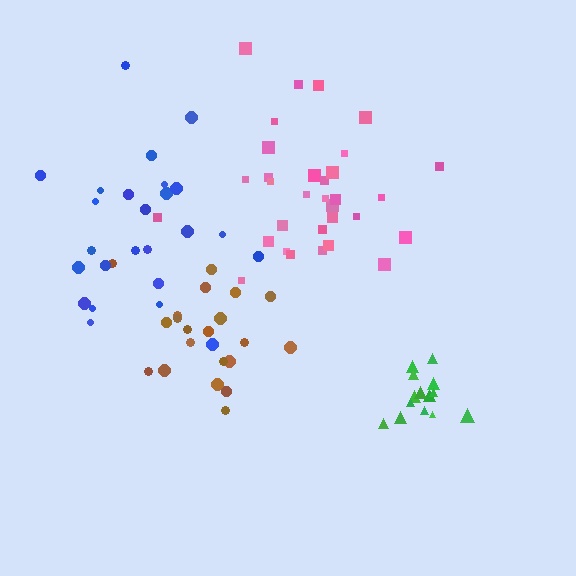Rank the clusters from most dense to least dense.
green, brown, pink, blue.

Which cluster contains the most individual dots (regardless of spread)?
Pink (32).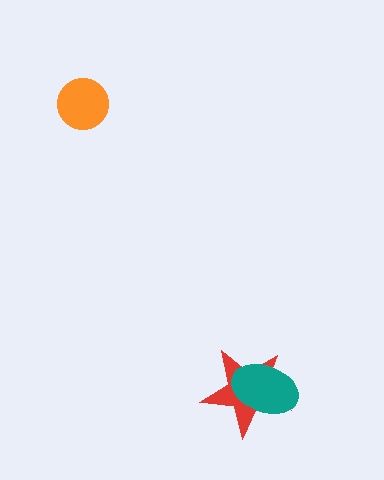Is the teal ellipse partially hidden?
No, no other shape covers it.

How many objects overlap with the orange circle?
0 objects overlap with the orange circle.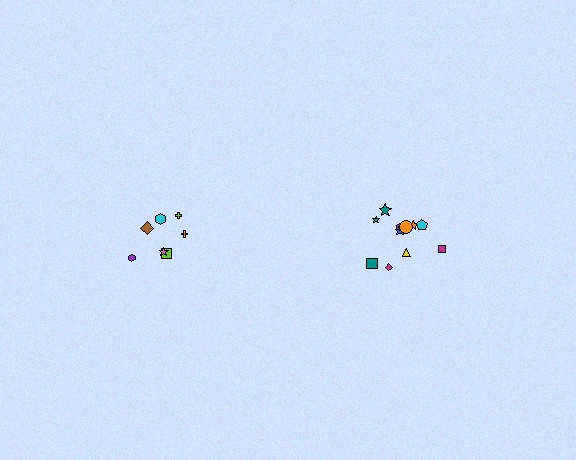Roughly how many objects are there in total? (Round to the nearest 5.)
Roughly 20 objects in total.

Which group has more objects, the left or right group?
The right group.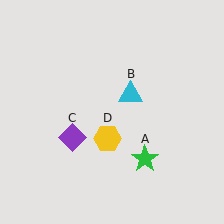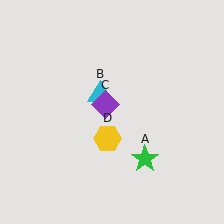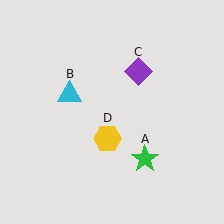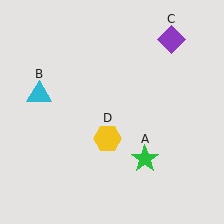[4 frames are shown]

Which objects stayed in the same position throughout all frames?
Green star (object A) and yellow hexagon (object D) remained stationary.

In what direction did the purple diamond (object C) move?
The purple diamond (object C) moved up and to the right.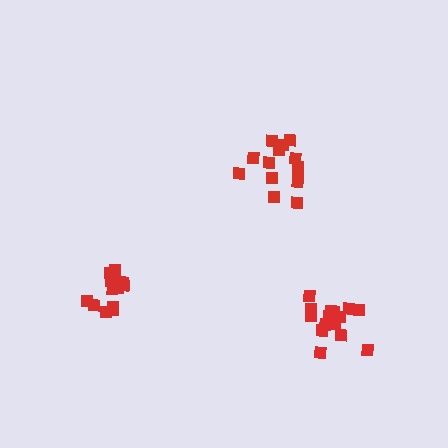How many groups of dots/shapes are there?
There are 3 groups.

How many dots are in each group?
Group 1: 14 dots, Group 2: 13 dots, Group 3: 17 dots (44 total).